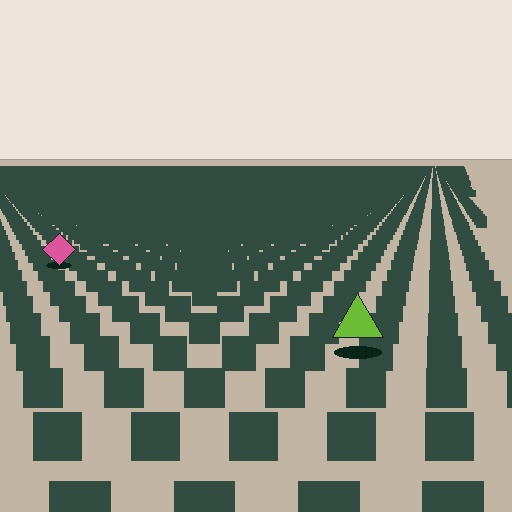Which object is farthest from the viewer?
The pink diamond is farthest from the viewer. It appears smaller and the ground texture around it is denser.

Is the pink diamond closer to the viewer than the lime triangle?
No. The lime triangle is closer — you can tell from the texture gradient: the ground texture is coarser near it.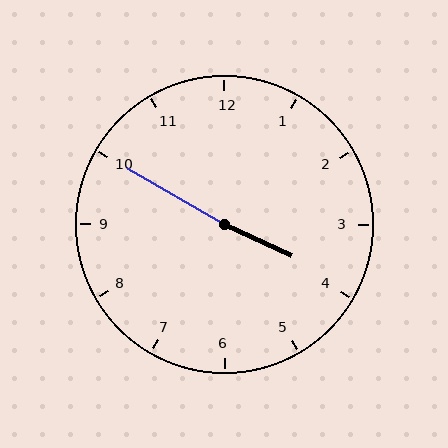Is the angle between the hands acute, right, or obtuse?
It is obtuse.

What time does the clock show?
3:50.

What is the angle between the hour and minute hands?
Approximately 175 degrees.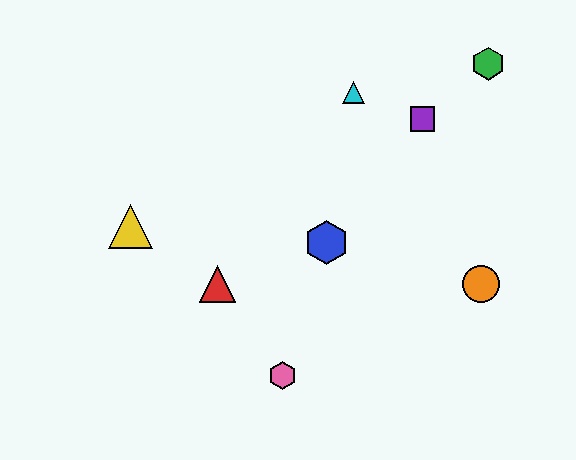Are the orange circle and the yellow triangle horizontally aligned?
No, the orange circle is at y≈284 and the yellow triangle is at y≈227.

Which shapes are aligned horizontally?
The red triangle, the orange circle are aligned horizontally.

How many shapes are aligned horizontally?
2 shapes (the red triangle, the orange circle) are aligned horizontally.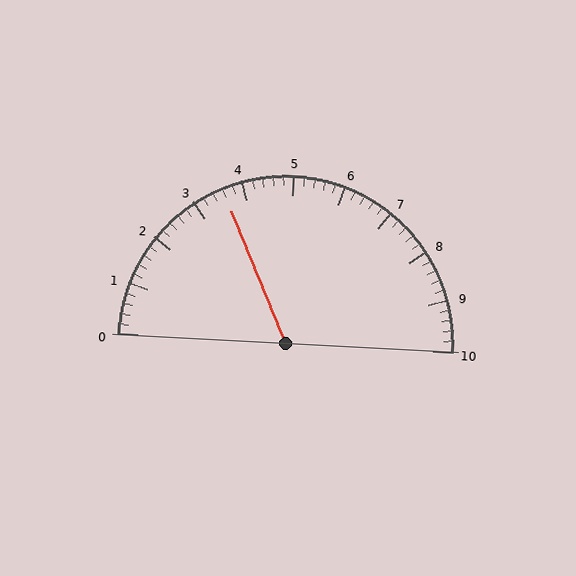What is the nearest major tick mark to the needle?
The nearest major tick mark is 4.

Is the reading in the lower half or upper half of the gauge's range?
The reading is in the lower half of the range (0 to 10).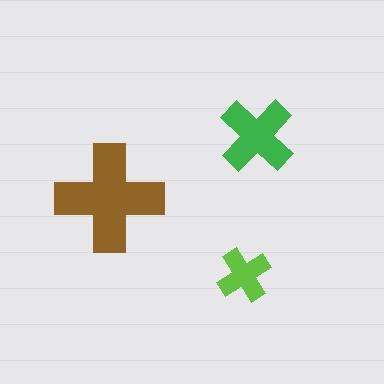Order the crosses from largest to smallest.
the brown one, the green one, the lime one.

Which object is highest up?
The green cross is topmost.